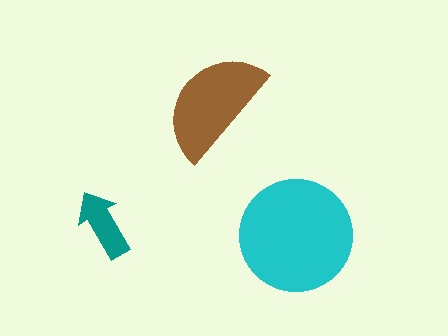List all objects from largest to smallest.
The cyan circle, the brown semicircle, the teal arrow.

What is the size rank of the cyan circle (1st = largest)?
1st.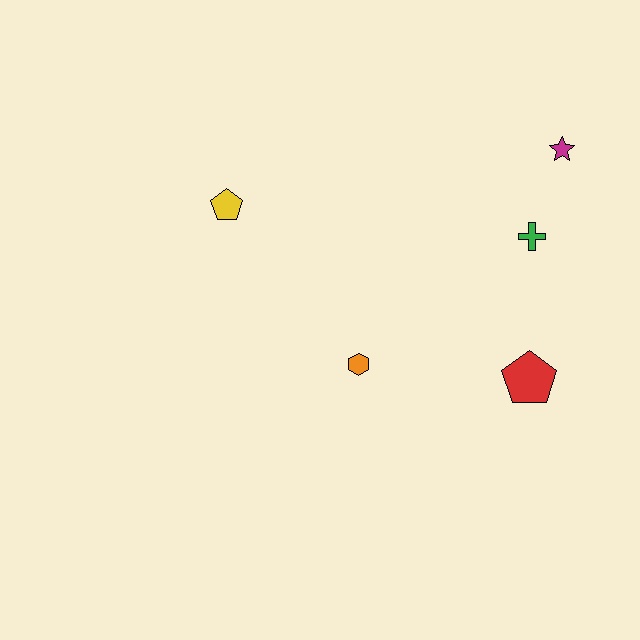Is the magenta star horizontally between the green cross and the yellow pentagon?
No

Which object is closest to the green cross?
The magenta star is closest to the green cross.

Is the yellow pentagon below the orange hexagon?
No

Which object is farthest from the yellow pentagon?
The red pentagon is farthest from the yellow pentagon.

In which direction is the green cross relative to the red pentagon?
The green cross is above the red pentagon.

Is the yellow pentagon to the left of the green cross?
Yes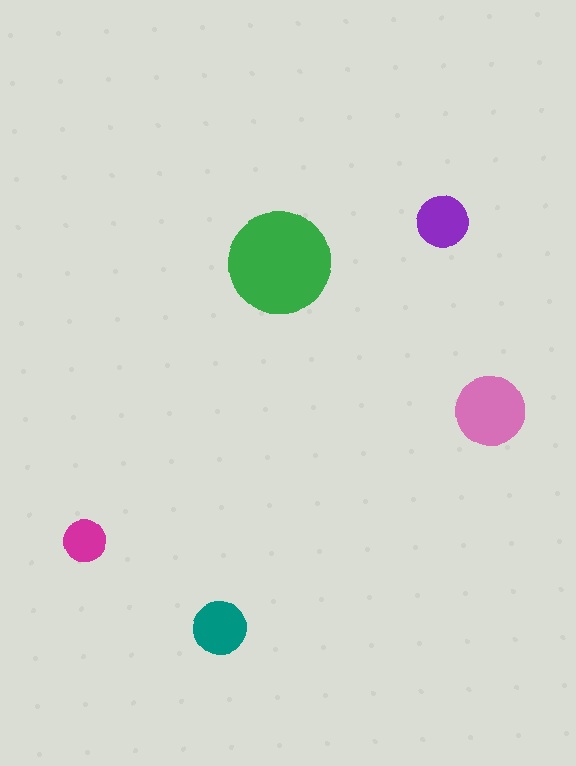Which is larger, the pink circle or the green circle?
The green one.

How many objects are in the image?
There are 5 objects in the image.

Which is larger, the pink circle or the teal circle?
The pink one.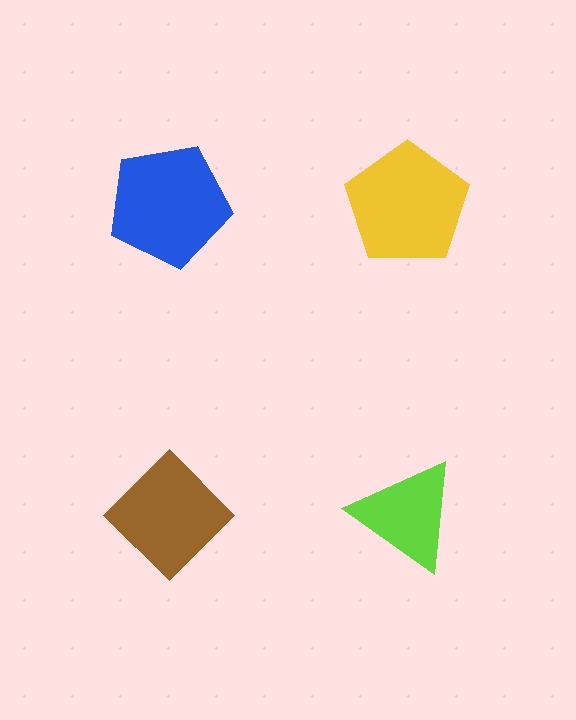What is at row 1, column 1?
A blue pentagon.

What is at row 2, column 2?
A lime triangle.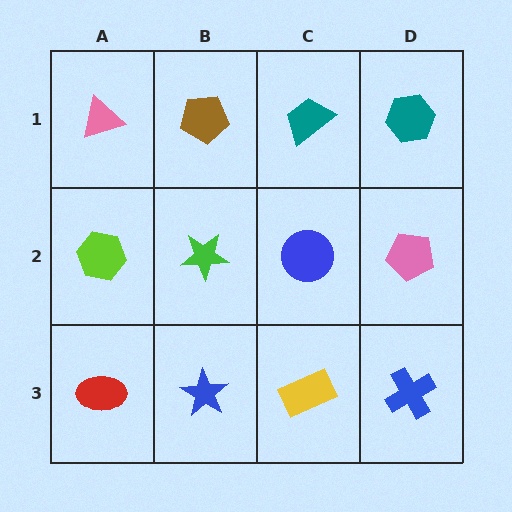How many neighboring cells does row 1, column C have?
3.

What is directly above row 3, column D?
A pink pentagon.